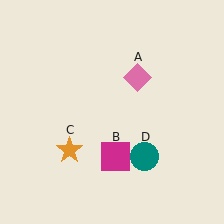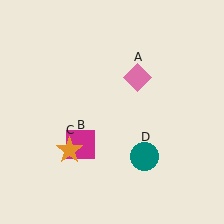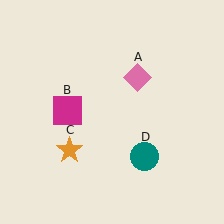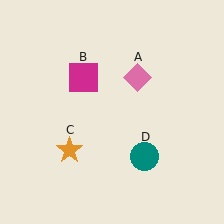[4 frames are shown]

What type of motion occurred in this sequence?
The magenta square (object B) rotated clockwise around the center of the scene.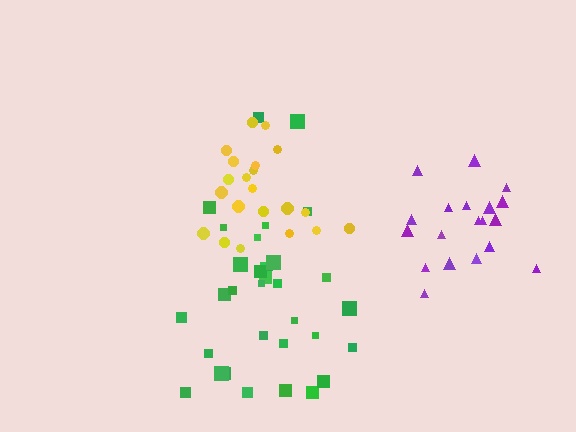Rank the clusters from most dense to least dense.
purple, yellow, green.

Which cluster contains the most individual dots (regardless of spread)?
Green (33).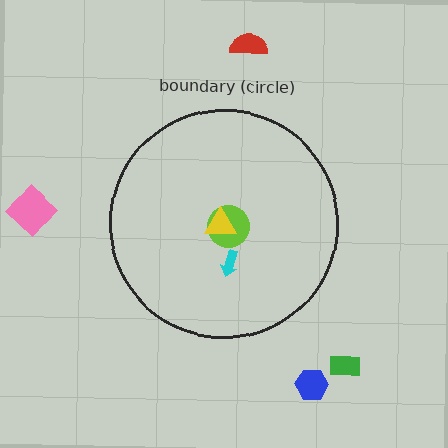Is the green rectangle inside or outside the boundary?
Outside.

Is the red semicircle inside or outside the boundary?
Outside.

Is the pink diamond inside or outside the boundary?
Outside.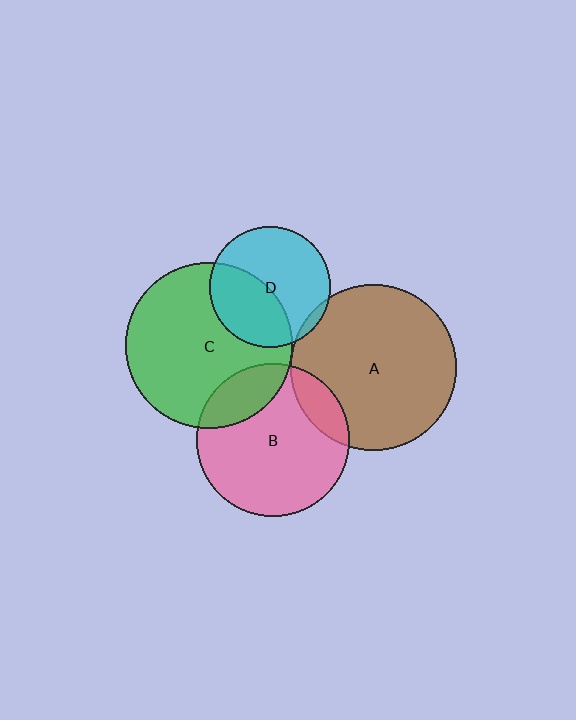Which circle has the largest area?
Circle C (green).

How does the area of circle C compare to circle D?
Approximately 1.9 times.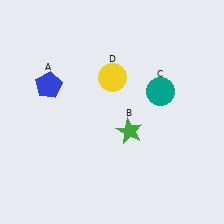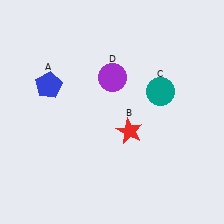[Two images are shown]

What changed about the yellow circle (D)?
In Image 1, D is yellow. In Image 2, it changed to purple.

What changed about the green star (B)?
In Image 1, B is green. In Image 2, it changed to red.